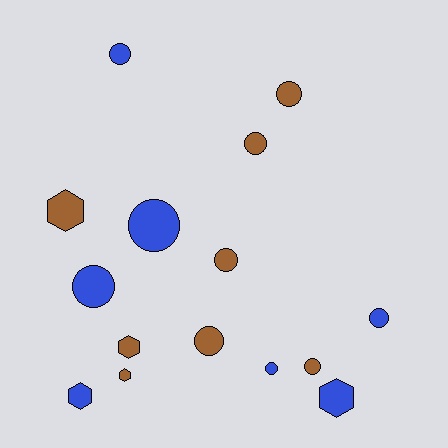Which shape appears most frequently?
Circle, with 10 objects.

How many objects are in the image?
There are 15 objects.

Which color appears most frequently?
Brown, with 8 objects.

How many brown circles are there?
There are 5 brown circles.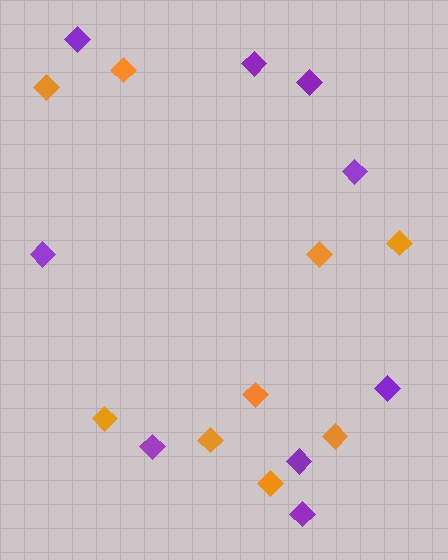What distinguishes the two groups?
There are 2 groups: one group of purple diamonds (9) and one group of orange diamonds (9).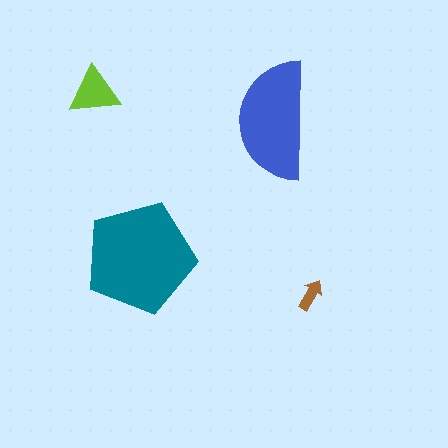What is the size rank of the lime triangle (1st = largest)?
3rd.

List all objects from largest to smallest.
The teal pentagon, the blue semicircle, the lime triangle, the brown arrow.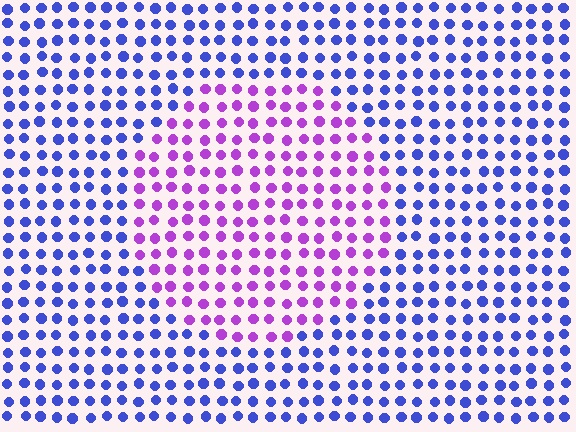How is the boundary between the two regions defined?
The boundary is defined purely by a slight shift in hue (about 53 degrees). Spacing, size, and orientation are identical on both sides.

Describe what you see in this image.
The image is filled with small blue elements in a uniform arrangement. A circle-shaped region is visible where the elements are tinted to a slightly different hue, forming a subtle color boundary.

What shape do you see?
I see a circle.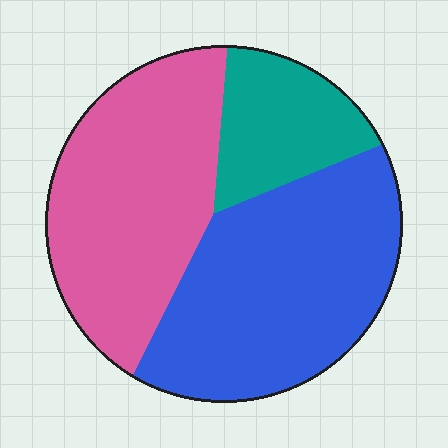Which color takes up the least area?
Teal, at roughly 15%.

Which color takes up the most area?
Blue, at roughly 45%.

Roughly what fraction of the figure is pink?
Pink takes up between a third and a half of the figure.